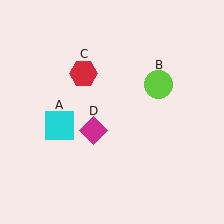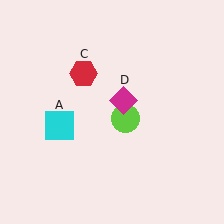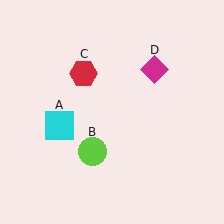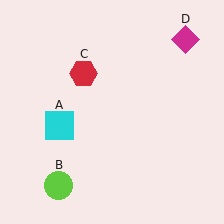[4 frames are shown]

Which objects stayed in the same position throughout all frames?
Cyan square (object A) and red hexagon (object C) remained stationary.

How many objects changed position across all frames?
2 objects changed position: lime circle (object B), magenta diamond (object D).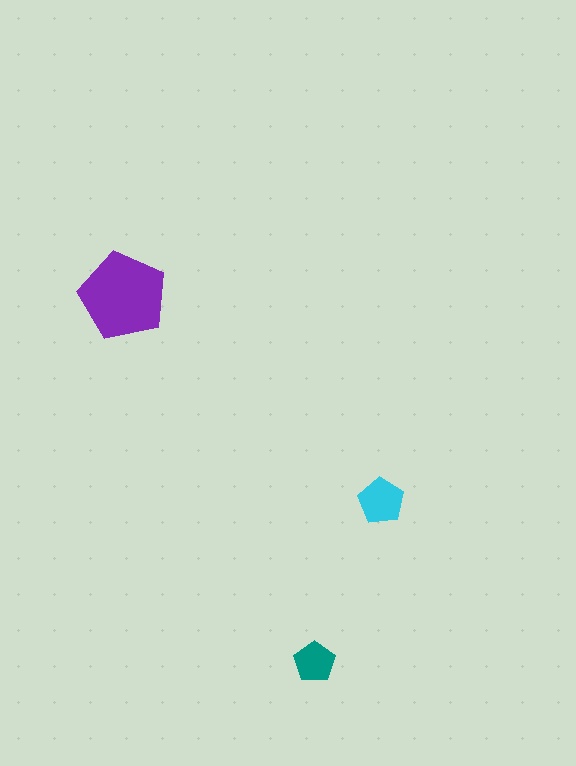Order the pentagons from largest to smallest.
the purple one, the cyan one, the teal one.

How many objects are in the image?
There are 3 objects in the image.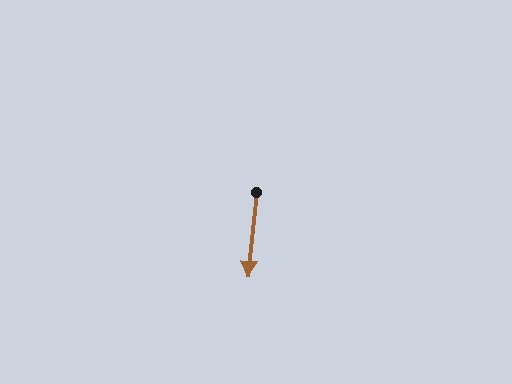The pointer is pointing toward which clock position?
Roughly 6 o'clock.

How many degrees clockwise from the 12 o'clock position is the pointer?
Approximately 185 degrees.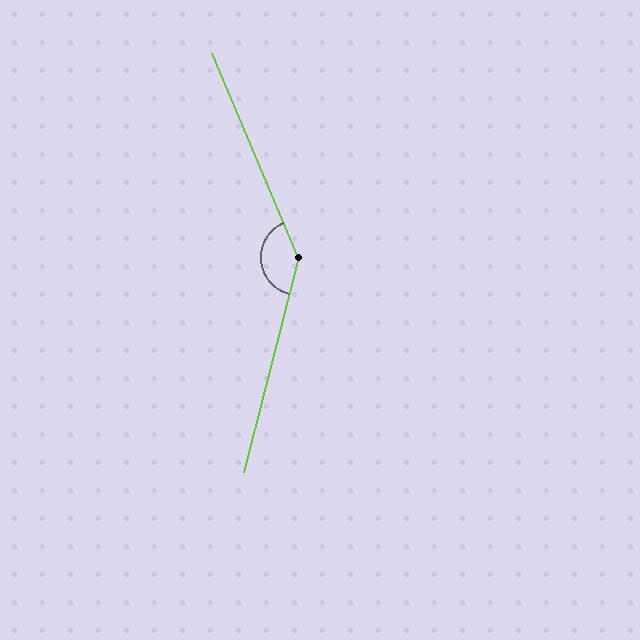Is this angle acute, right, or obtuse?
It is obtuse.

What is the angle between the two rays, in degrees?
Approximately 143 degrees.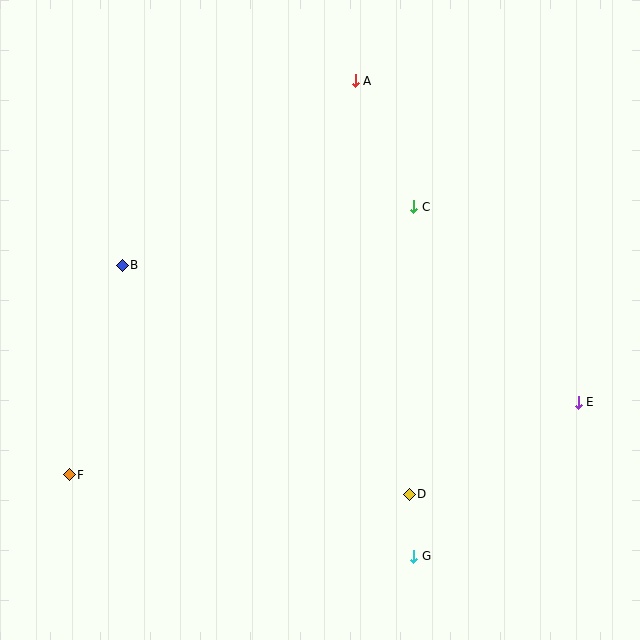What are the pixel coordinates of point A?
Point A is at (355, 81).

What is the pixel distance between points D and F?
The distance between D and F is 341 pixels.